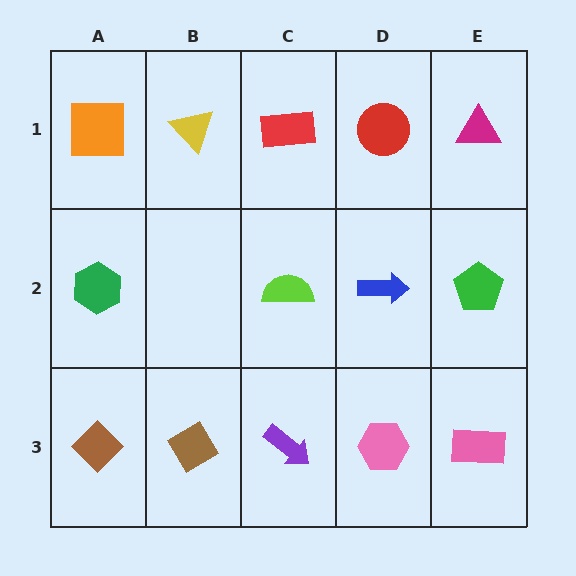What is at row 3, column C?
A purple arrow.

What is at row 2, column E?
A green pentagon.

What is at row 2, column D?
A blue arrow.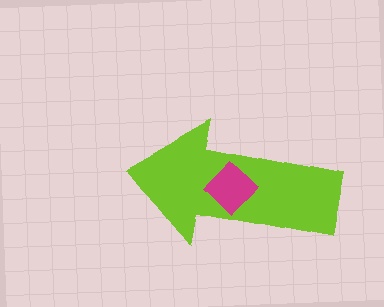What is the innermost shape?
The magenta diamond.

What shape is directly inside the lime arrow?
The magenta diamond.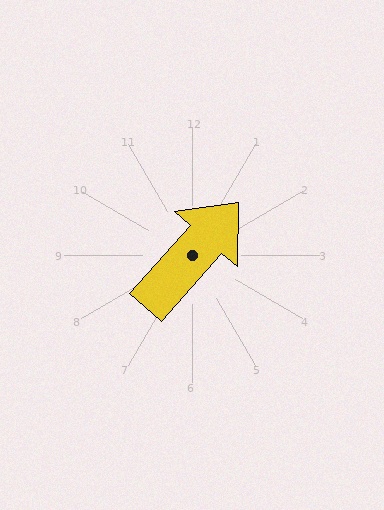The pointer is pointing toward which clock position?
Roughly 1 o'clock.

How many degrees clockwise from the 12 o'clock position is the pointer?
Approximately 41 degrees.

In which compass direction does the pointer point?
Northeast.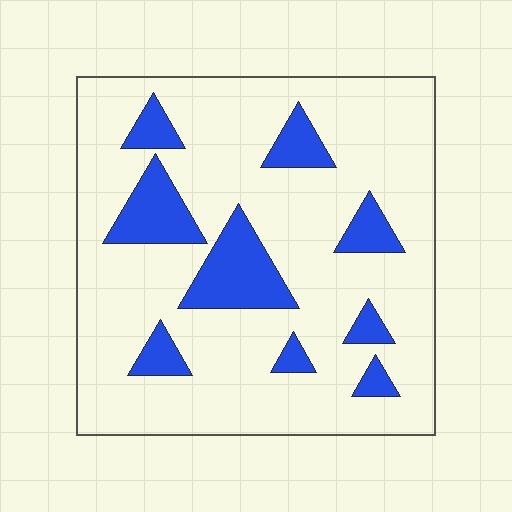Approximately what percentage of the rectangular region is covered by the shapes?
Approximately 20%.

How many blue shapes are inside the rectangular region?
9.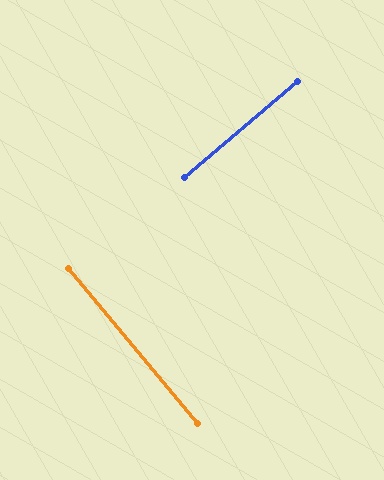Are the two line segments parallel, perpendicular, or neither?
Perpendicular — they meet at approximately 90°.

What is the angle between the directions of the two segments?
Approximately 90 degrees.